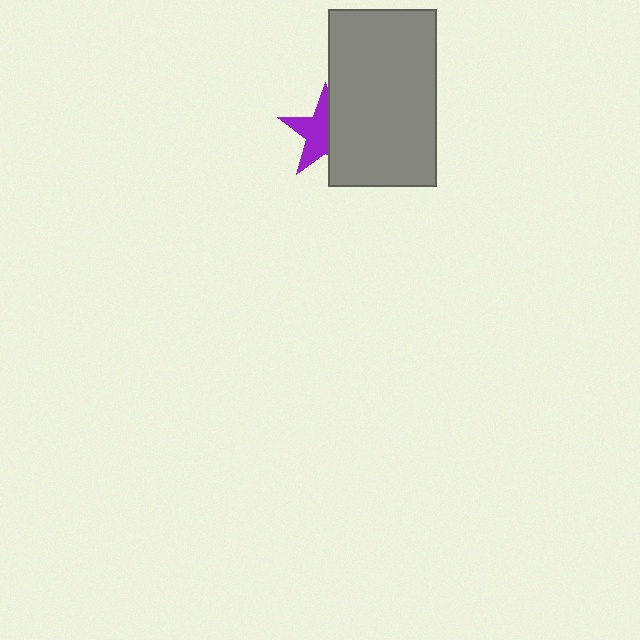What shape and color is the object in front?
The object in front is a gray rectangle.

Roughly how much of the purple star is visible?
About half of it is visible (roughly 54%).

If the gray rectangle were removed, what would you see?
You would see the complete purple star.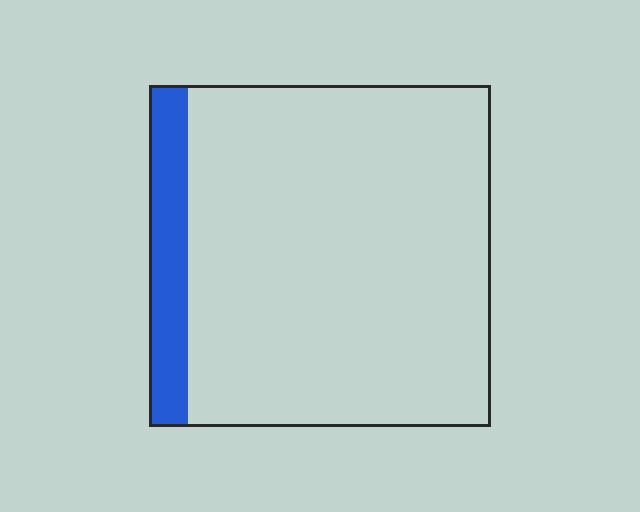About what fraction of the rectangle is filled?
About one eighth (1/8).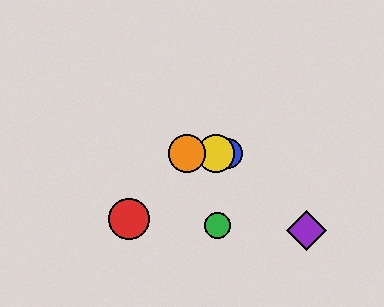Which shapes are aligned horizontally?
The blue circle, the yellow circle, the orange circle are aligned horizontally.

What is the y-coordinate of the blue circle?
The blue circle is at y≈153.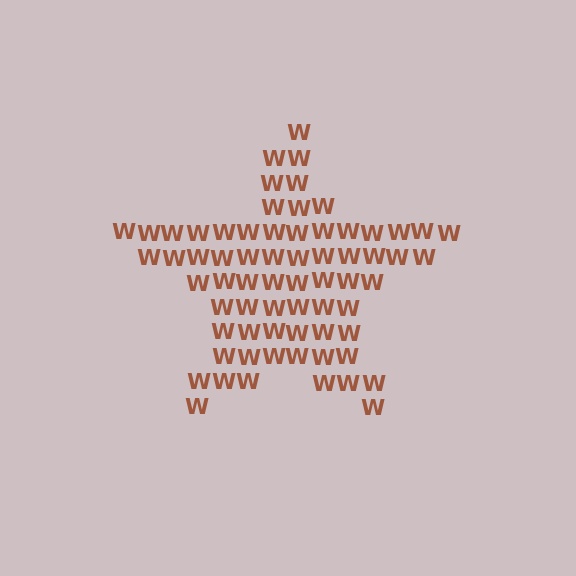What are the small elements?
The small elements are letter W's.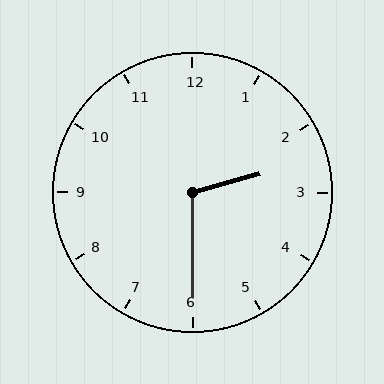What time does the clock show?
2:30.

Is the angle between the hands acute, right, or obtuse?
It is obtuse.